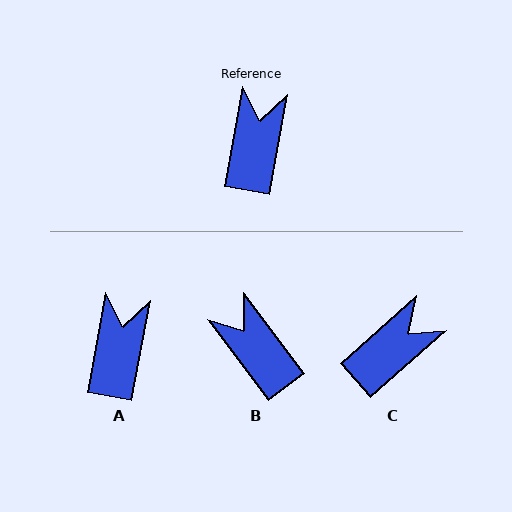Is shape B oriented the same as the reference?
No, it is off by about 48 degrees.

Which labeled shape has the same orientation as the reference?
A.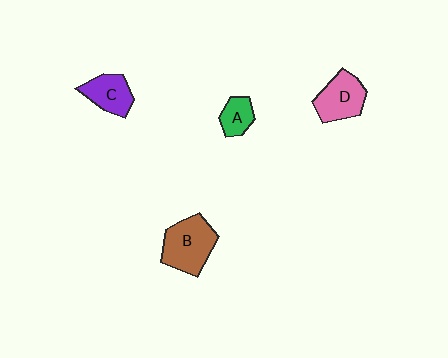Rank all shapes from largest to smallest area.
From largest to smallest: B (brown), D (pink), C (purple), A (green).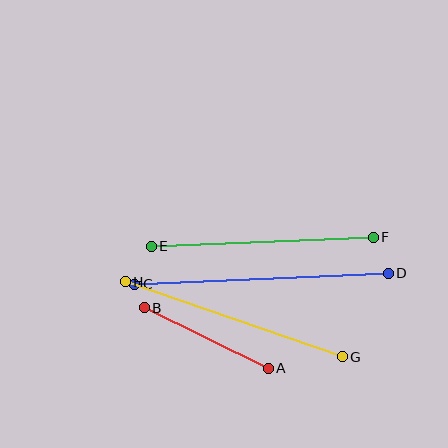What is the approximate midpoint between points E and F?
The midpoint is at approximately (262, 242) pixels.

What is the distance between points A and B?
The distance is approximately 138 pixels.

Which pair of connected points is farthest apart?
Points C and D are farthest apart.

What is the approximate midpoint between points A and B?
The midpoint is at approximately (206, 338) pixels.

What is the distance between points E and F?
The distance is approximately 222 pixels.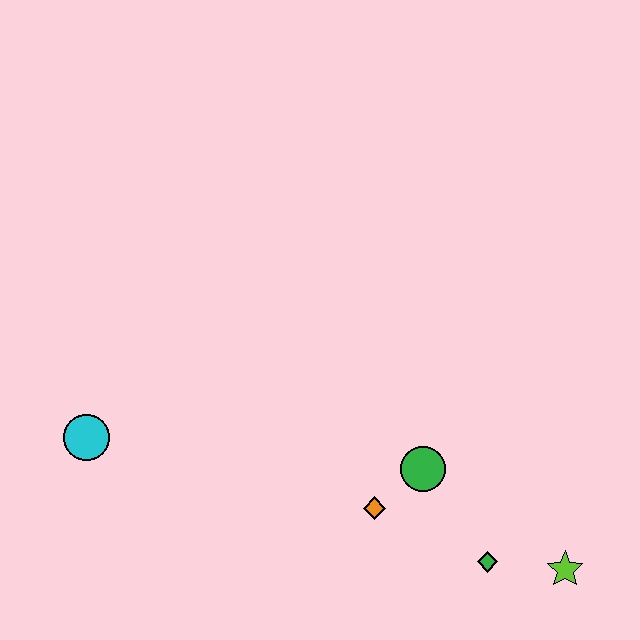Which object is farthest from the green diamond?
The cyan circle is farthest from the green diamond.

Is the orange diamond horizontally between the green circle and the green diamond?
No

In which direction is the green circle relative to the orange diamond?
The green circle is to the right of the orange diamond.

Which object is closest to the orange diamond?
The green circle is closest to the orange diamond.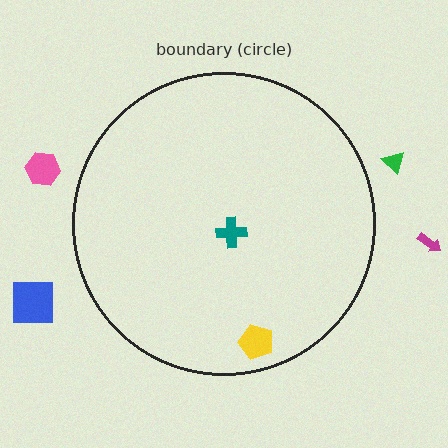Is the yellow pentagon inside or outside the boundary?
Inside.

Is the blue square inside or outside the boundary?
Outside.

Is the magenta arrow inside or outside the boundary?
Outside.